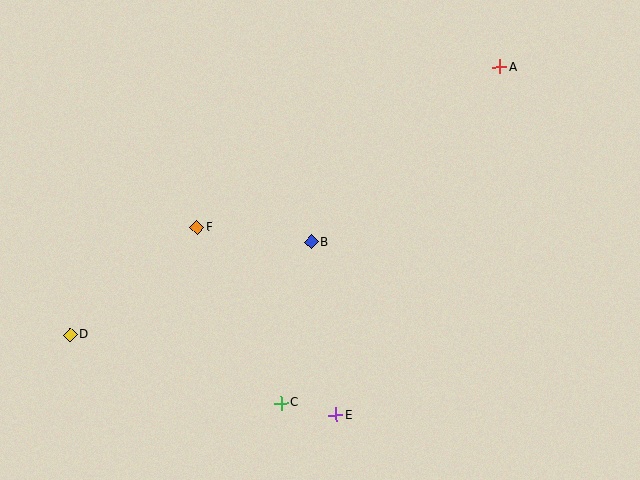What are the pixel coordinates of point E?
Point E is at (336, 415).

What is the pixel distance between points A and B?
The distance between A and B is 257 pixels.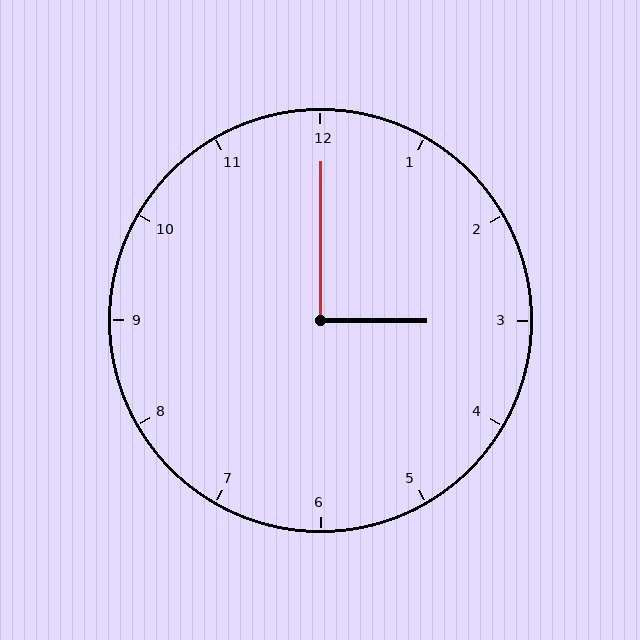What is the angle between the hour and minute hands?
Approximately 90 degrees.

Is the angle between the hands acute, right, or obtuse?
It is right.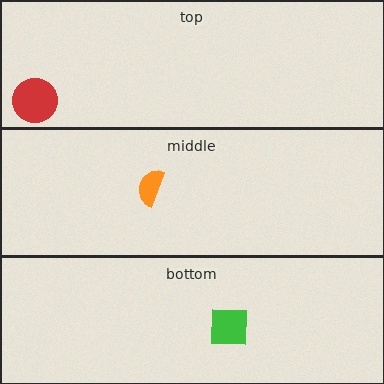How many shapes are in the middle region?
1.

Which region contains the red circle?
The top region.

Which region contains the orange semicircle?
The middle region.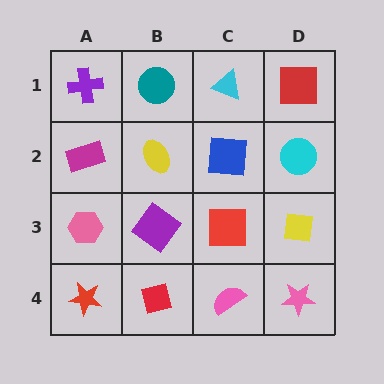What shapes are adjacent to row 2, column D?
A red square (row 1, column D), a yellow square (row 3, column D), a blue square (row 2, column C).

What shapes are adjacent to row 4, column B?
A purple diamond (row 3, column B), a red star (row 4, column A), a pink semicircle (row 4, column C).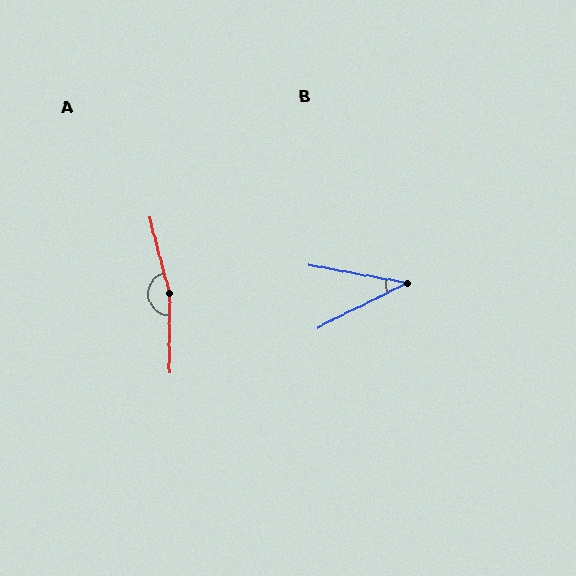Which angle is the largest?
A, at approximately 166 degrees.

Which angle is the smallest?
B, at approximately 37 degrees.